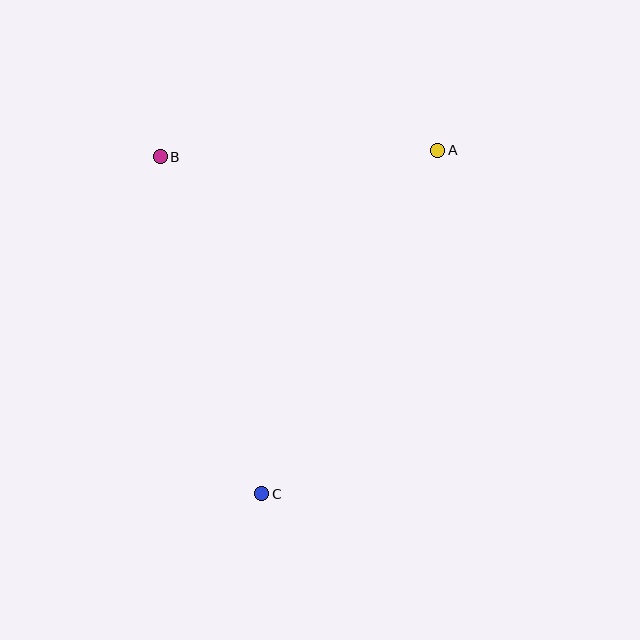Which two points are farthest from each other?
Points A and C are farthest from each other.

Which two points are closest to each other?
Points A and B are closest to each other.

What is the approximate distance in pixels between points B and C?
The distance between B and C is approximately 352 pixels.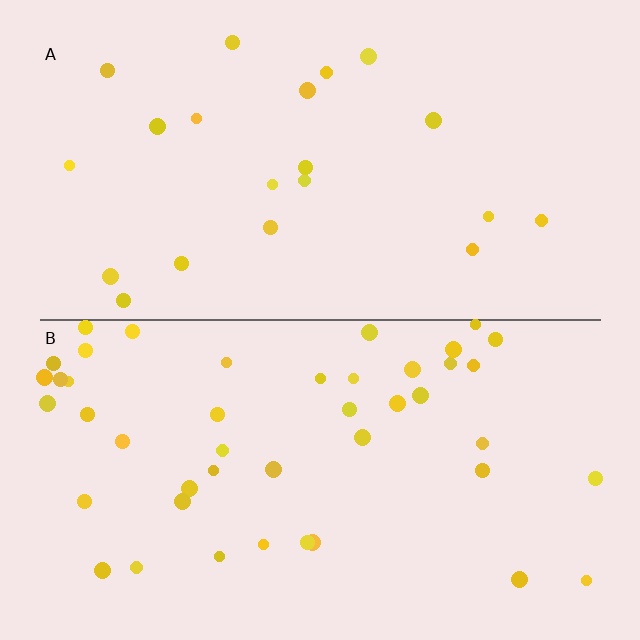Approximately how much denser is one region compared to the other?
Approximately 2.2× — region B over region A.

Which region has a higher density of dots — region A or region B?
B (the bottom).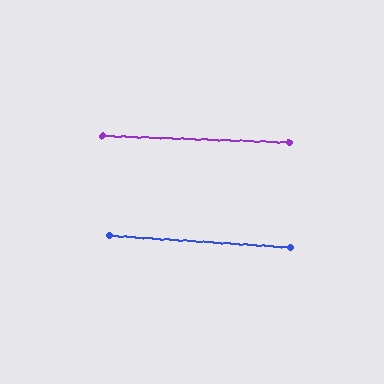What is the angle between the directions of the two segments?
Approximately 2 degrees.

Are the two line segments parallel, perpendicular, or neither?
Parallel — their directions differ by only 1.7°.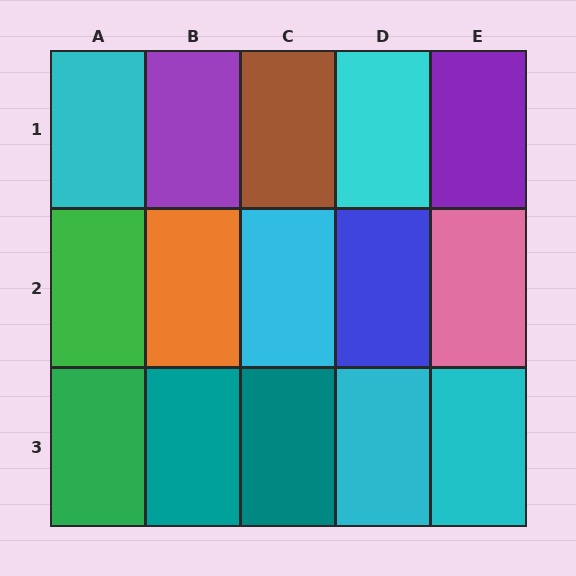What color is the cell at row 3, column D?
Cyan.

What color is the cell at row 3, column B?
Teal.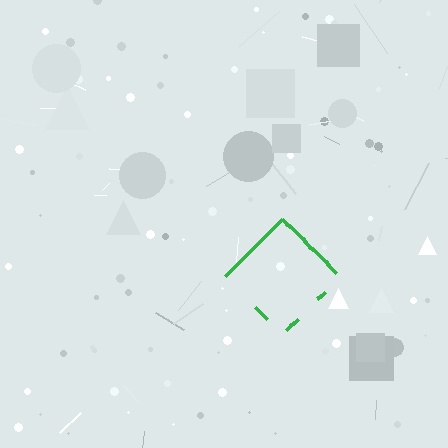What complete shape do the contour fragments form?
The contour fragments form a diamond.